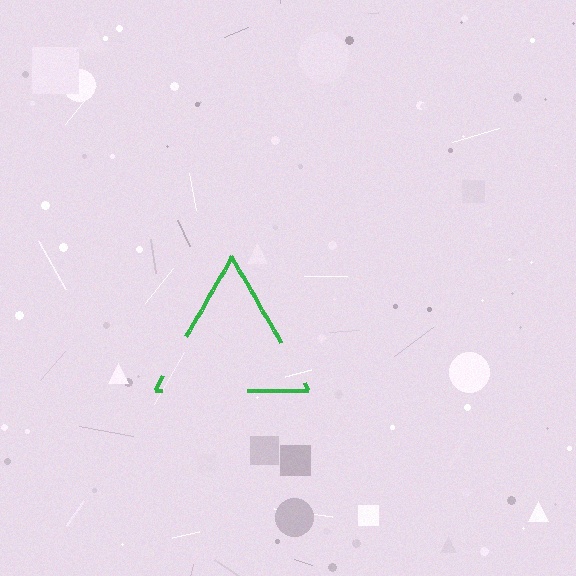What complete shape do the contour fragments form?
The contour fragments form a triangle.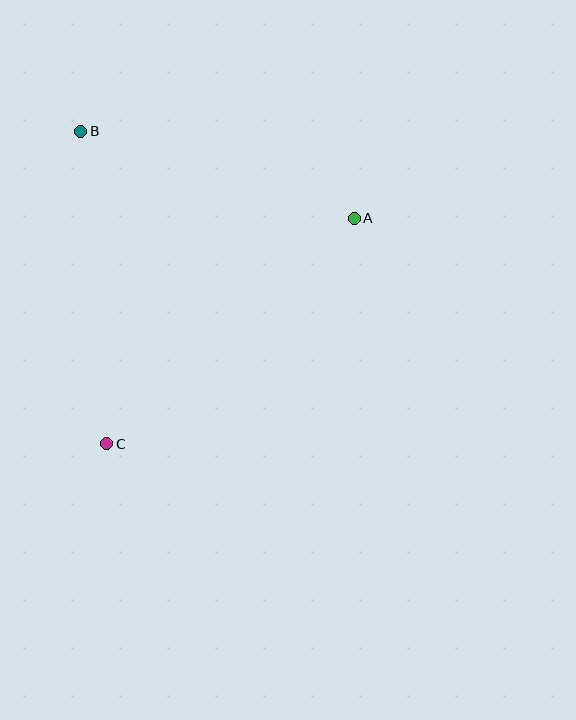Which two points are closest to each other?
Points A and B are closest to each other.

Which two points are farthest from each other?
Points A and C are farthest from each other.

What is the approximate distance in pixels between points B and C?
The distance between B and C is approximately 314 pixels.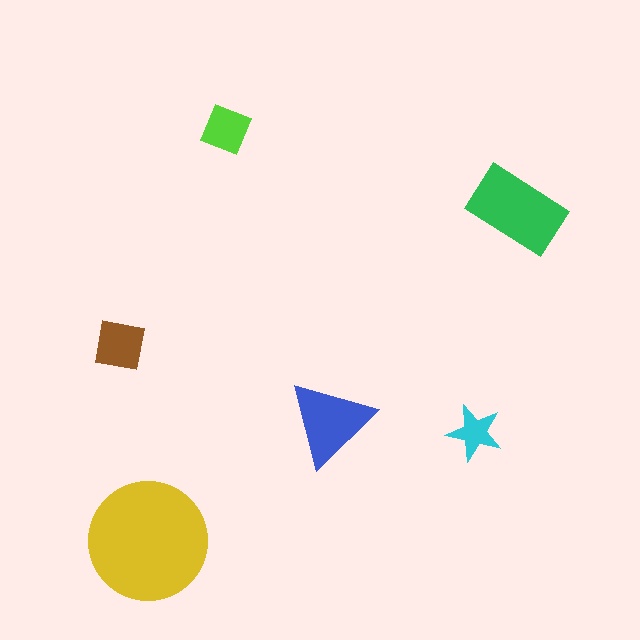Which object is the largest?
The yellow circle.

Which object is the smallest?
The cyan star.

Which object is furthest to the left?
The brown square is leftmost.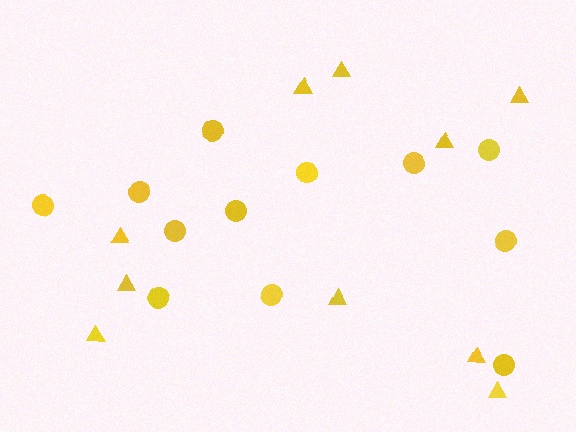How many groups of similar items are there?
There are 2 groups: one group of circles (12) and one group of triangles (10).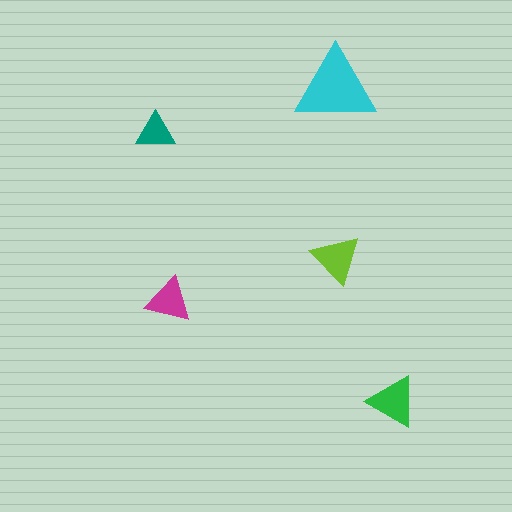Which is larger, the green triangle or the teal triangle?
The green one.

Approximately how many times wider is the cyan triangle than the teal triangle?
About 2 times wider.